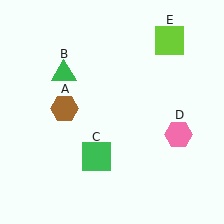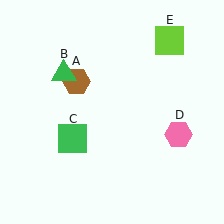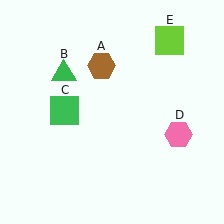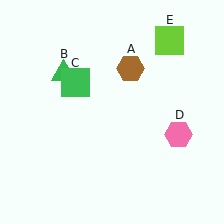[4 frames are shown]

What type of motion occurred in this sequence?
The brown hexagon (object A), green square (object C) rotated clockwise around the center of the scene.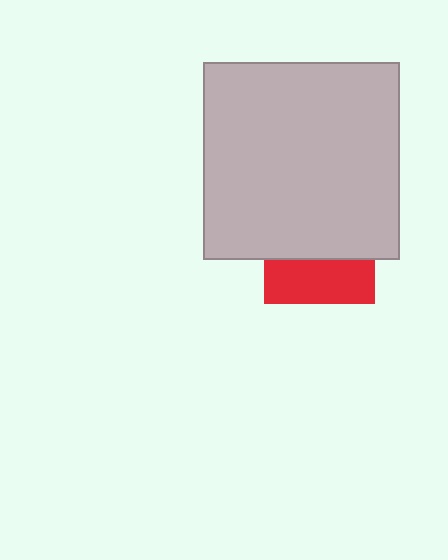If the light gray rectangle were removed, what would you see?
You would see the complete red square.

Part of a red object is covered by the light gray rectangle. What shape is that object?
It is a square.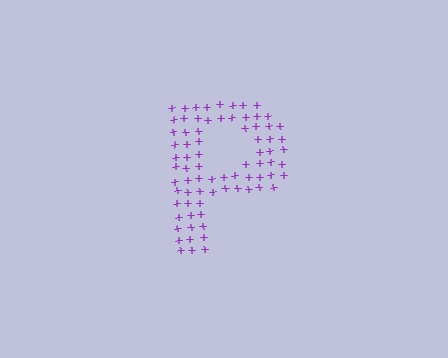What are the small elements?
The small elements are plus signs.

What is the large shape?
The large shape is the letter P.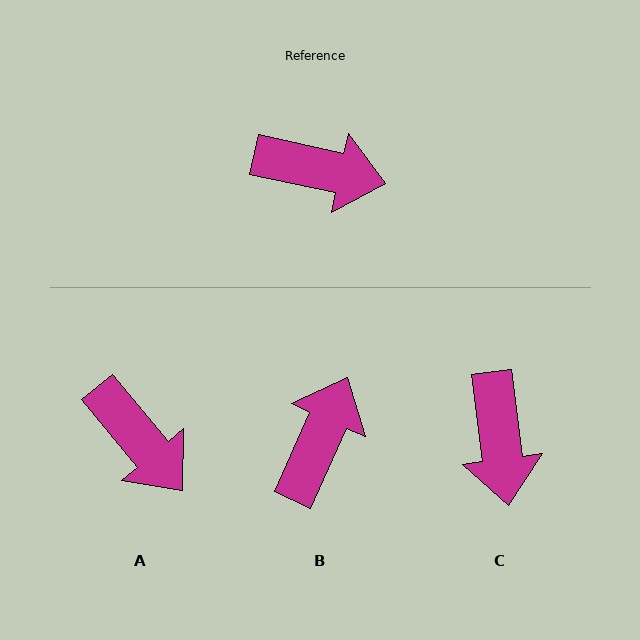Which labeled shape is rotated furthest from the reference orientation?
B, about 78 degrees away.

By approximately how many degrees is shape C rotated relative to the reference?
Approximately 70 degrees clockwise.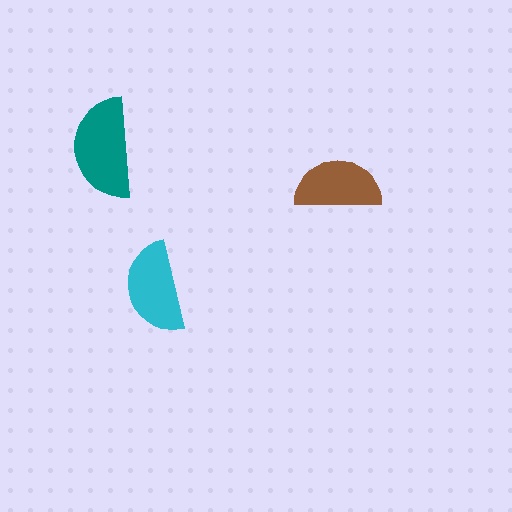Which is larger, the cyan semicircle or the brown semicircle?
The cyan one.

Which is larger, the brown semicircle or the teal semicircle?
The teal one.